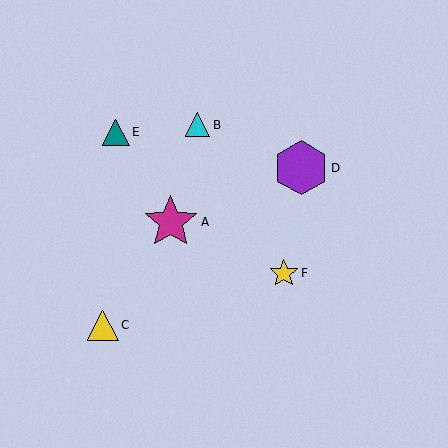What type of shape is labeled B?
Shape B is a cyan triangle.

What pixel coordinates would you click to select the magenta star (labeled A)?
Click at (171, 222) to select the magenta star A.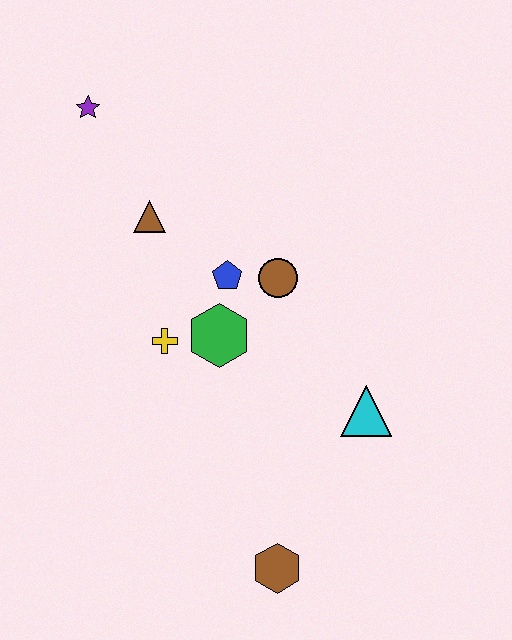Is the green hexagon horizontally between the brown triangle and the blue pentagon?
Yes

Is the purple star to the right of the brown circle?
No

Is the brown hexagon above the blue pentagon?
No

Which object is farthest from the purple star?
The brown hexagon is farthest from the purple star.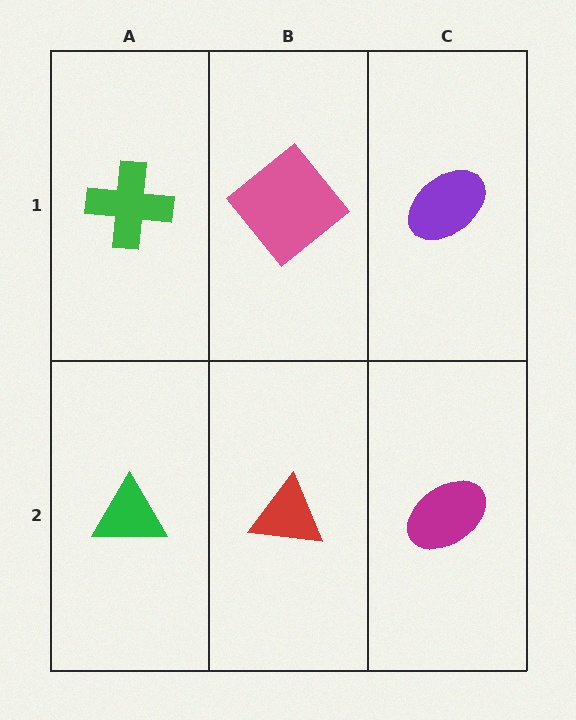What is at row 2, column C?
A magenta ellipse.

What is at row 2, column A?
A green triangle.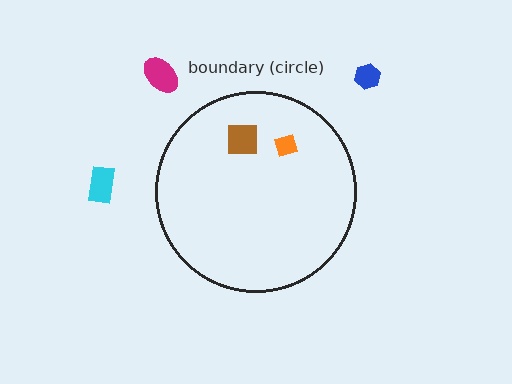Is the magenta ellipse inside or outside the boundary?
Outside.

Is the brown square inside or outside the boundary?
Inside.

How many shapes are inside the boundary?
2 inside, 3 outside.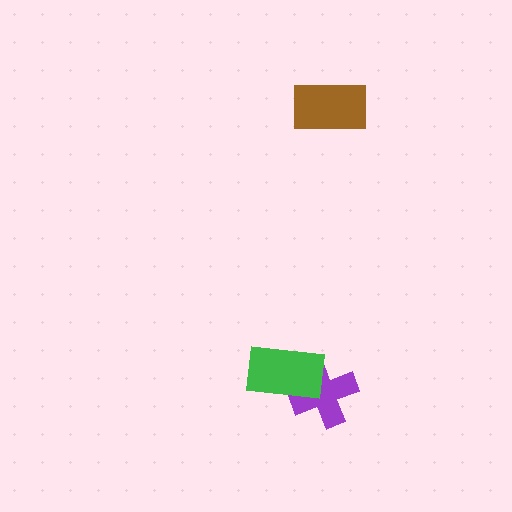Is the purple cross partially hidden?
Yes, it is partially covered by another shape.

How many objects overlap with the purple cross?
1 object overlaps with the purple cross.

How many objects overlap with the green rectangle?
1 object overlaps with the green rectangle.